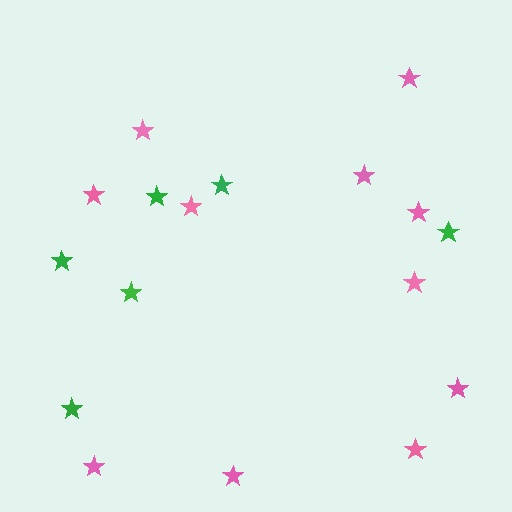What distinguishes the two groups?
There are 2 groups: one group of pink stars (11) and one group of green stars (6).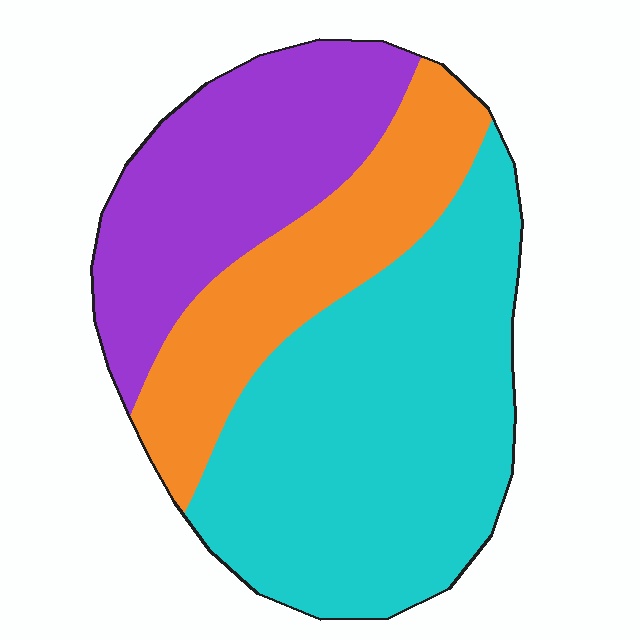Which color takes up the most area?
Cyan, at roughly 50%.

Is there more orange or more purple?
Purple.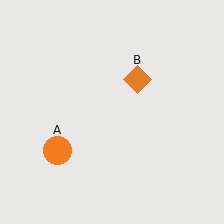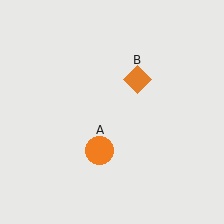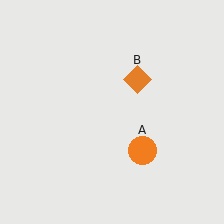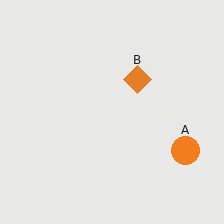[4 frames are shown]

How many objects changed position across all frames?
1 object changed position: orange circle (object A).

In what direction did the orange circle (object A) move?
The orange circle (object A) moved right.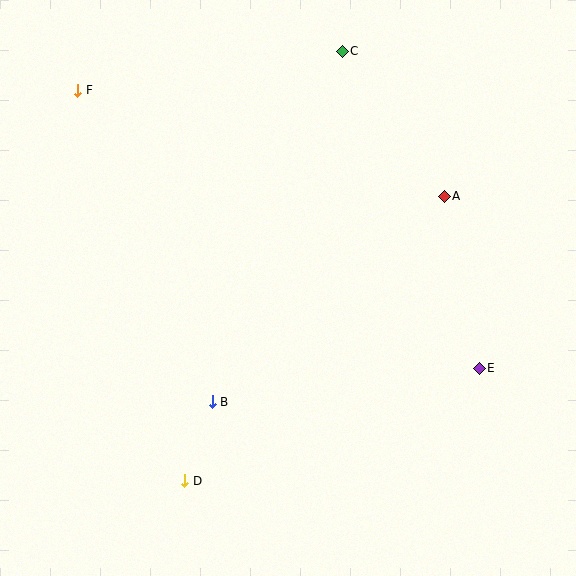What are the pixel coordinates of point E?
Point E is at (479, 368).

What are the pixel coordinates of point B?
Point B is at (212, 402).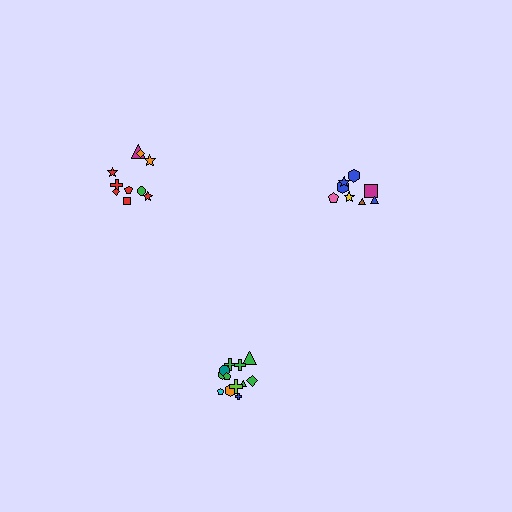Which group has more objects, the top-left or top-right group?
The top-left group.